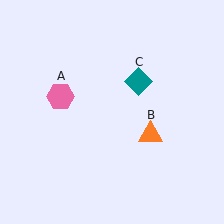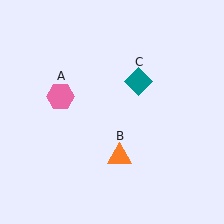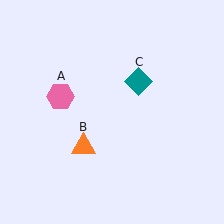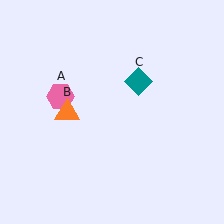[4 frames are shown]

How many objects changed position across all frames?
1 object changed position: orange triangle (object B).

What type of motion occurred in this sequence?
The orange triangle (object B) rotated clockwise around the center of the scene.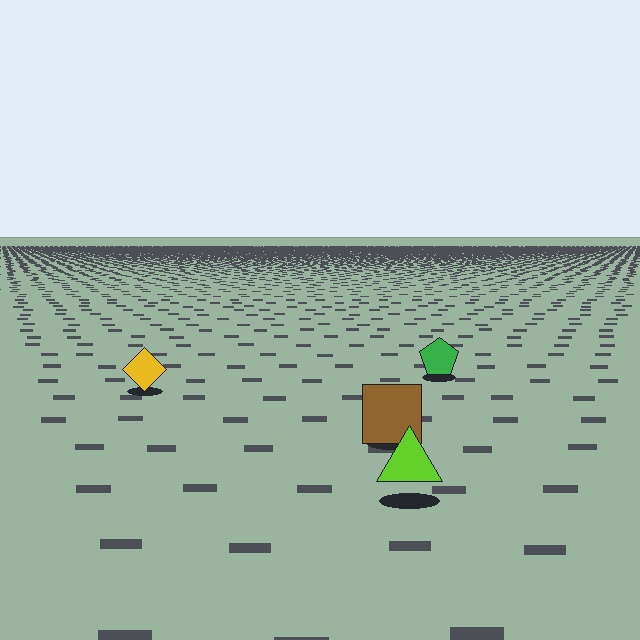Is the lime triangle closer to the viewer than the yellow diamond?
Yes. The lime triangle is closer — you can tell from the texture gradient: the ground texture is coarser near it.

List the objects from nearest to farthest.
From nearest to farthest: the lime triangle, the brown square, the yellow diamond, the green pentagon.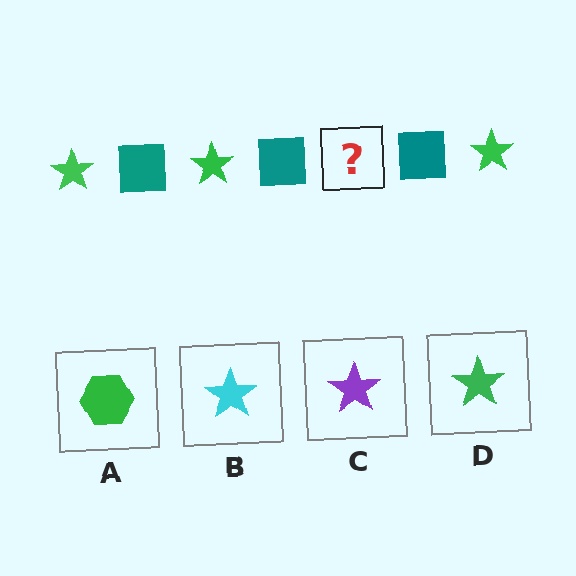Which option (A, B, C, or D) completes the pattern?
D.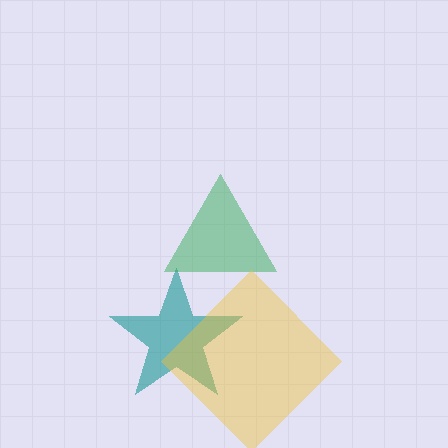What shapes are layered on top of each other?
The layered shapes are: a teal star, a green triangle, a yellow diamond.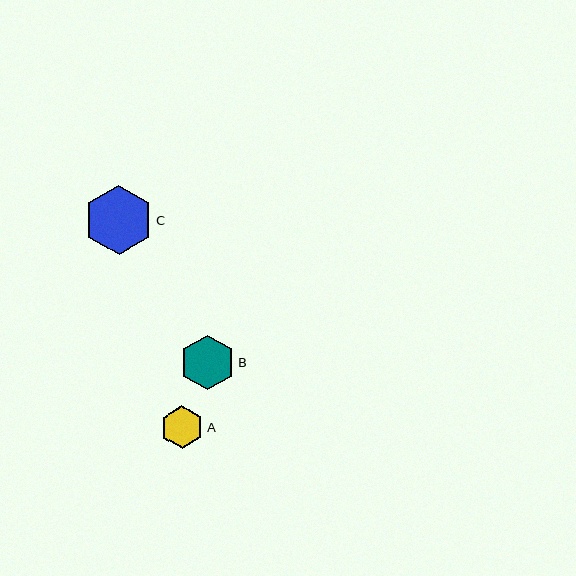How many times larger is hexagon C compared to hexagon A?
Hexagon C is approximately 1.6 times the size of hexagon A.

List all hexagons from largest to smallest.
From largest to smallest: C, B, A.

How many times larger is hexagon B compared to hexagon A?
Hexagon B is approximately 1.3 times the size of hexagon A.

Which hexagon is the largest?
Hexagon C is the largest with a size of approximately 68 pixels.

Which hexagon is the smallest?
Hexagon A is the smallest with a size of approximately 42 pixels.